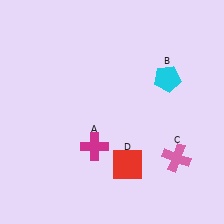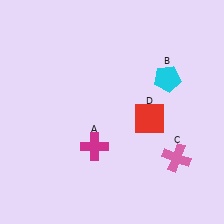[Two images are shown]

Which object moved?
The red square (D) moved up.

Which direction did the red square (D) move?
The red square (D) moved up.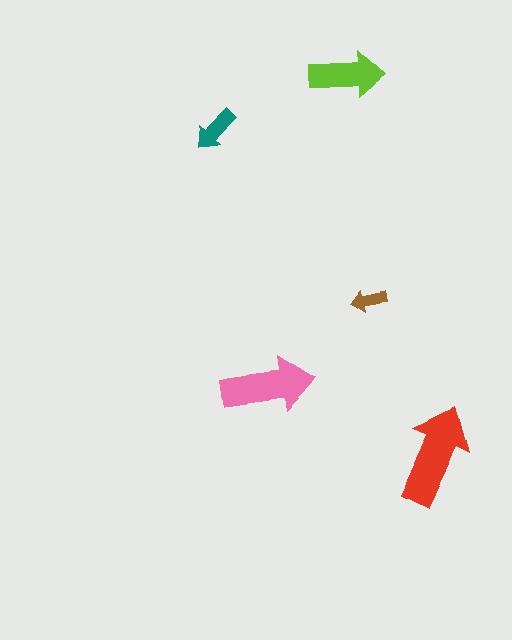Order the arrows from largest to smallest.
the red one, the pink one, the lime one, the teal one, the brown one.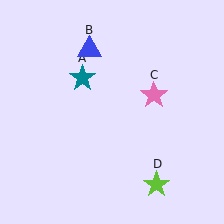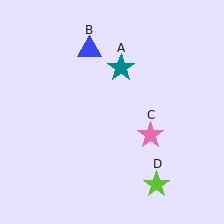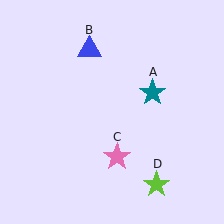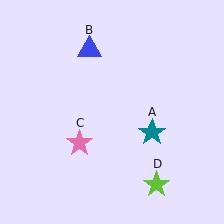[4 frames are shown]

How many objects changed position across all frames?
2 objects changed position: teal star (object A), pink star (object C).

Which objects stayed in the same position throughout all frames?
Blue triangle (object B) and lime star (object D) remained stationary.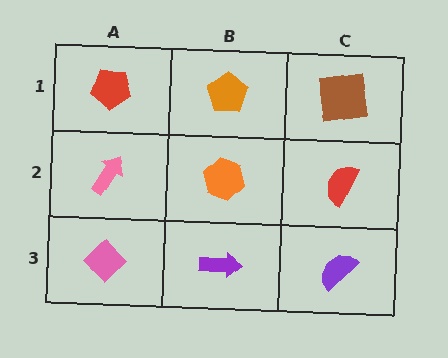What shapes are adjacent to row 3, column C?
A red semicircle (row 2, column C), a purple arrow (row 3, column B).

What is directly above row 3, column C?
A red semicircle.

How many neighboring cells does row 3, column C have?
2.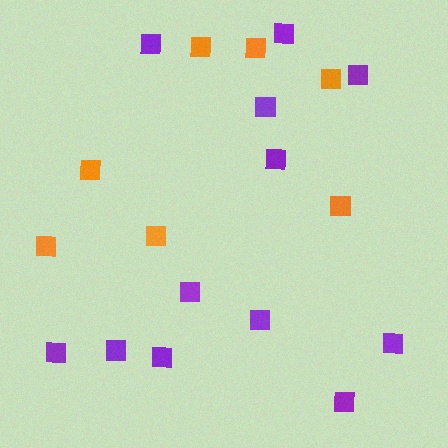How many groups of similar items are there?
There are 2 groups: one group of orange squares (7) and one group of purple squares (12).